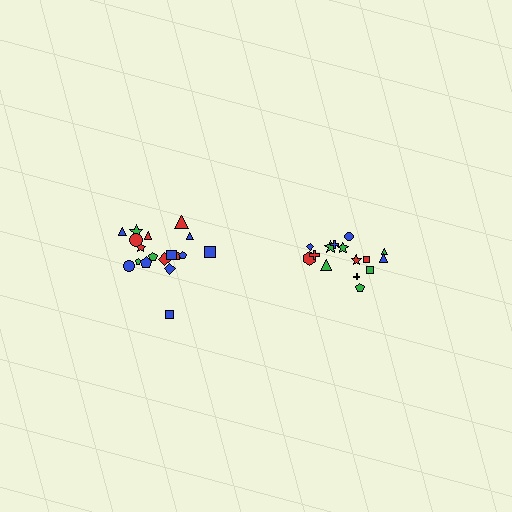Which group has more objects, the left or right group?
The left group.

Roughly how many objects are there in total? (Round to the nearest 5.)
Roughly 35 objects in total.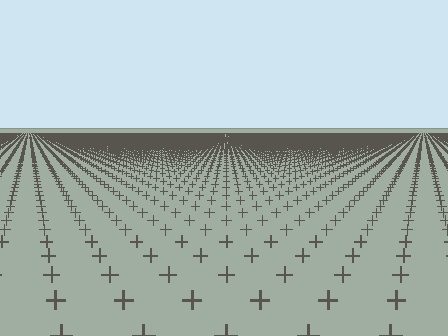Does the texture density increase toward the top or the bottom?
Density increases toward the top.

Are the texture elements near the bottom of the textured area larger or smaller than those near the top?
Larger. Near the bottom, elements are closer to the viewer and appear at a bigger on-screen size.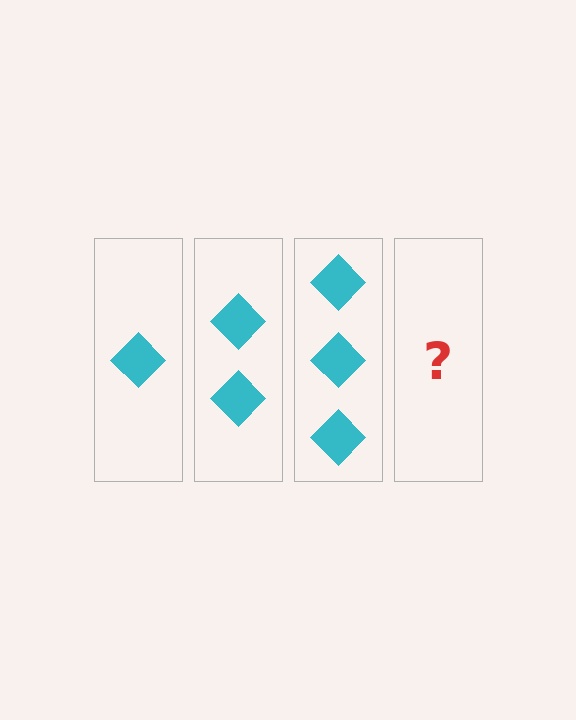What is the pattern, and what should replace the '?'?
The pattern is that each step adds one more diamond. The '?' should be 4 diamonds.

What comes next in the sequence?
The next element should be 4 diamonds.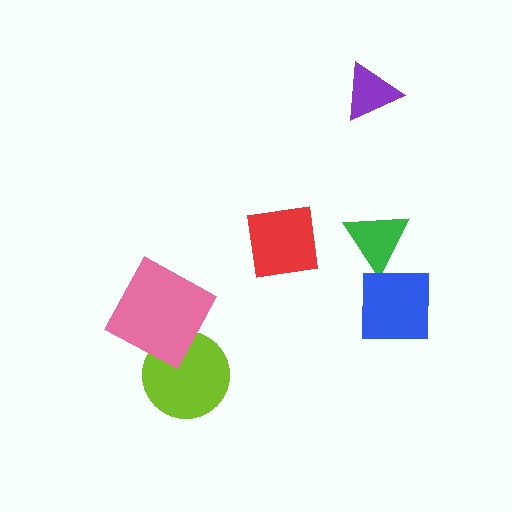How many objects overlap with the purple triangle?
0 objects overlap with the purple triangle.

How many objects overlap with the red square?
0 objects overlap with the red square.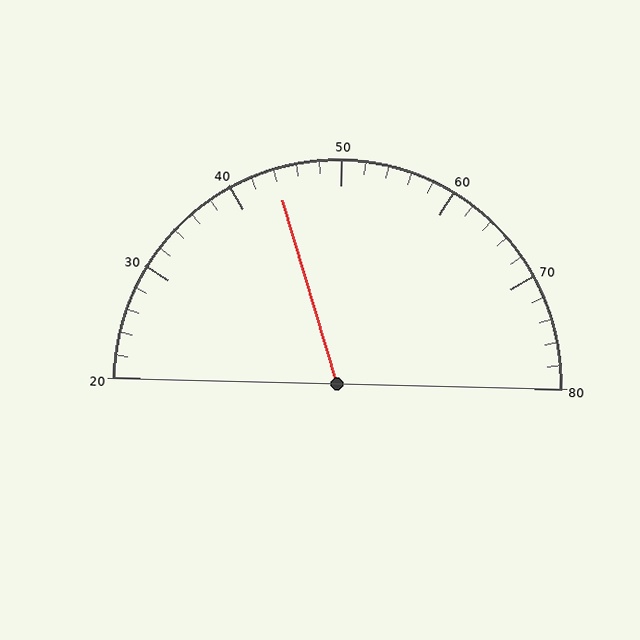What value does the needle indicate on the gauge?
The needle indicates approximately 44.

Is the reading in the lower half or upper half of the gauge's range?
The reading is in the lower half of the range (20 to 80).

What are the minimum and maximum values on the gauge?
The gauge ranges from 20 to 80.